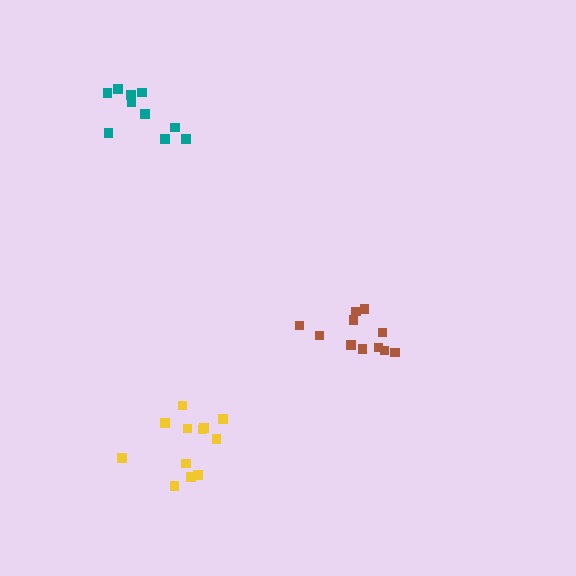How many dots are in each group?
Group 1: 10 dots, Group 2: 12 dots, Group 3: 11 dots (33 total).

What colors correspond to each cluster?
The clusters are colored: teal, yellow, brown.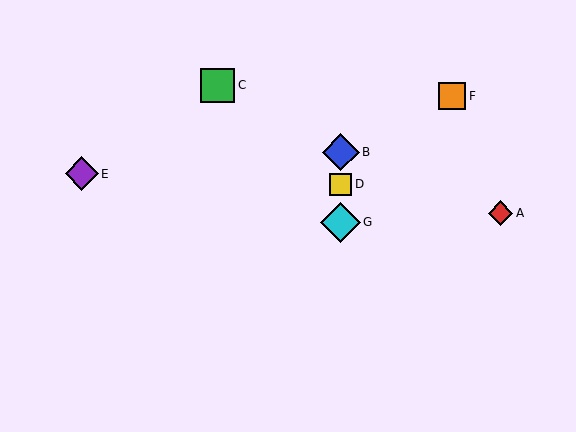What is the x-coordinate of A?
Object A is at x≈500.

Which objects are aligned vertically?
Objects B, D, G are aligned vertically.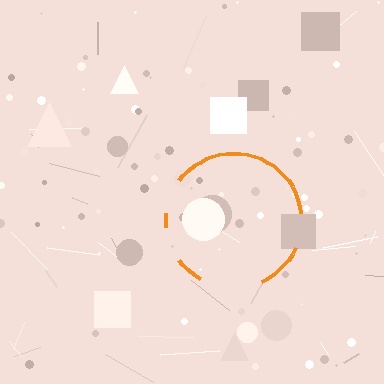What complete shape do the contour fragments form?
The contour fragments form a circle.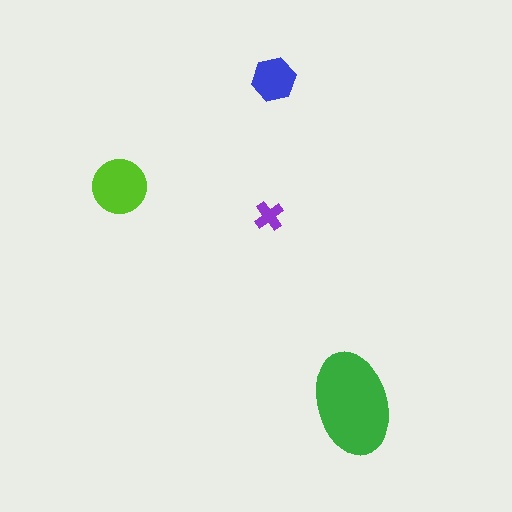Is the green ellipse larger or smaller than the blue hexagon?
Larger.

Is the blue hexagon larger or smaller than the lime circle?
Smaller.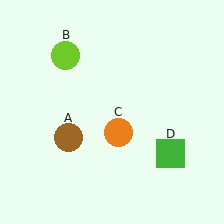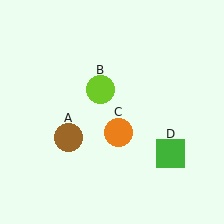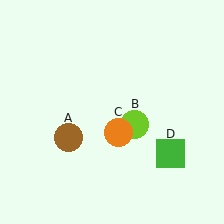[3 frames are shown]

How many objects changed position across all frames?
1 object changed position: lime circle (object B).